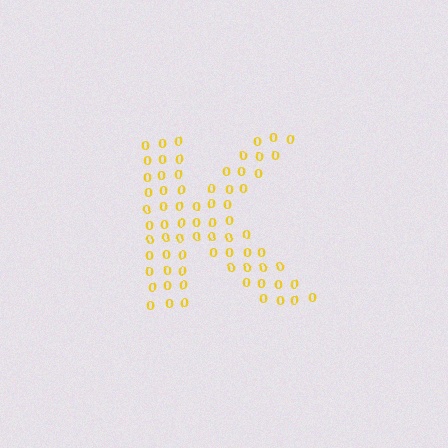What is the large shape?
The large shape is the letter K.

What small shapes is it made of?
It is made of small digit 0's.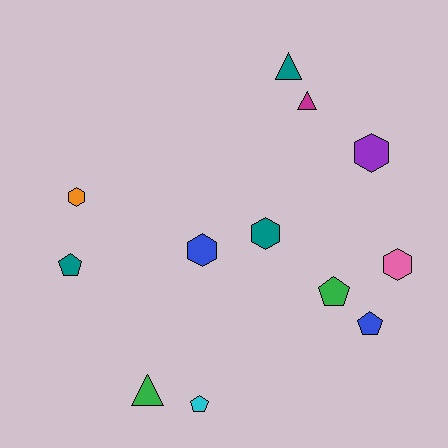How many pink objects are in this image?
There is 1 pink object.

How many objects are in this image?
There are 12 objects.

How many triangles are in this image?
There are 3 triangles.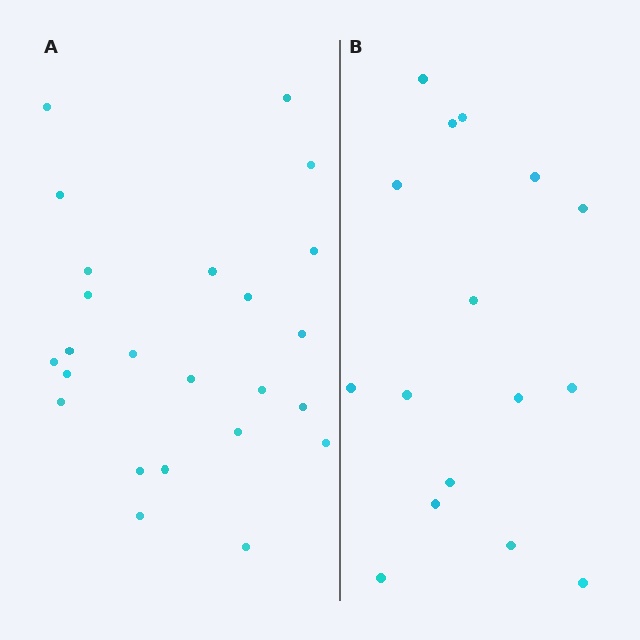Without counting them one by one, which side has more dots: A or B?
Region A (the left region) has more dots.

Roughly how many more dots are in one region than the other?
Region A has roughly 8 or so more dots than region B.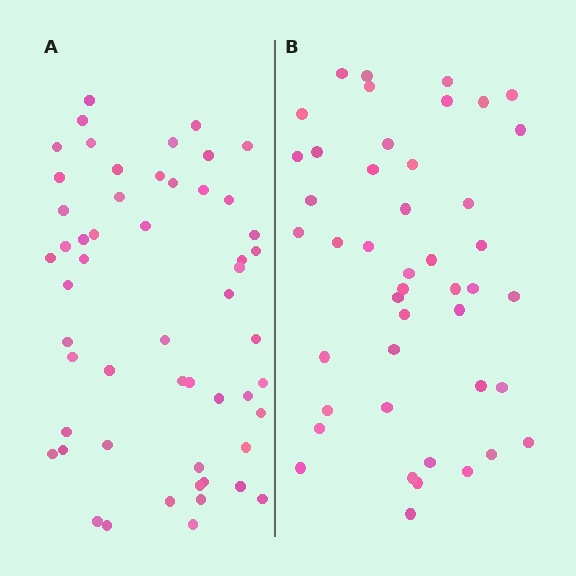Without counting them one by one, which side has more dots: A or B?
Region A (the left region) has more dots.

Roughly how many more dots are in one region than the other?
Region A has roughly 8 or so more dots than region B.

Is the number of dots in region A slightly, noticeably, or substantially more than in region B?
Region A has only slightly more — the two regions are fairly close. The ratio is roughly 1.2 to 1.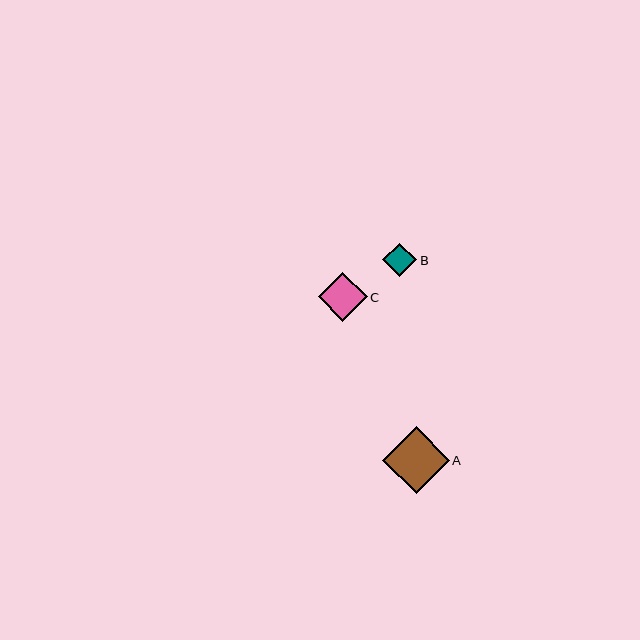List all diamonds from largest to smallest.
From largest to smallest: A, C, B.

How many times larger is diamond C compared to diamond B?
Diamond C is approximately 1.4 times the size of diamond B.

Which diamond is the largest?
Diamond A is the largest with a size of approximately 67 pixels.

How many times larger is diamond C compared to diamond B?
Diamond C is approximately 1.4 times the size of diamond B.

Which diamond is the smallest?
Diamond B is the smallest with a size of approximately 34 pixels.